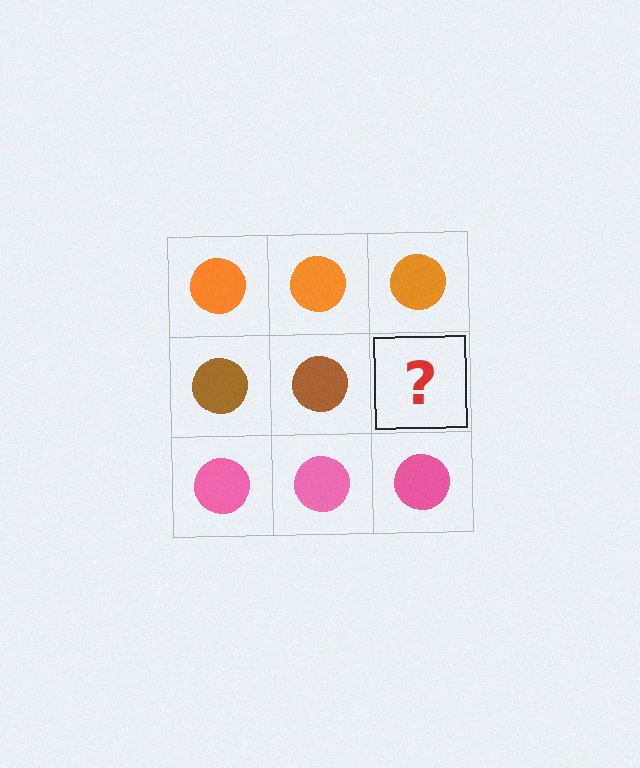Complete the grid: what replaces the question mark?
The question mark should be replaced with a brown circle.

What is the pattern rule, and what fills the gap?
The rule is that each row has a consistent color. The gap should be filled with a brown circle.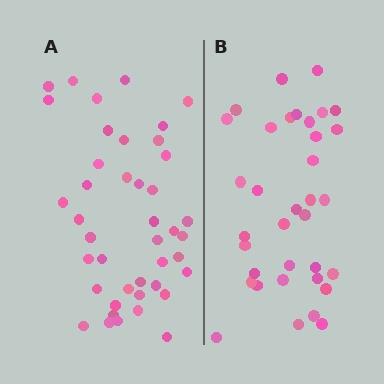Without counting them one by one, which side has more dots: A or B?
Region A (the left region) has more dots.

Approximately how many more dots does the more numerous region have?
Region A has roughly 8 or so more dots than region B.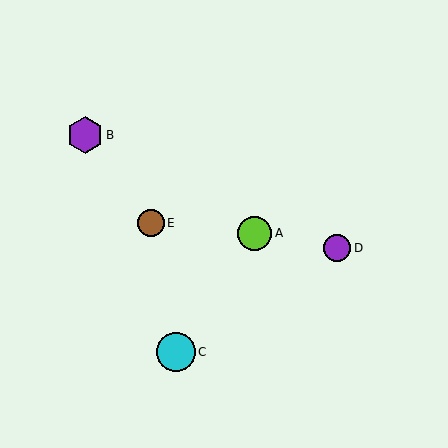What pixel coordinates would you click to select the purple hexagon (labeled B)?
Click at (85, 135) to select the purple hexagon B.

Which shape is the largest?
The cyan circle (labeled C) is the largest.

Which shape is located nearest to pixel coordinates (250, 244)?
The lime circle (labeled A) at (255, 233) is nearest to that location.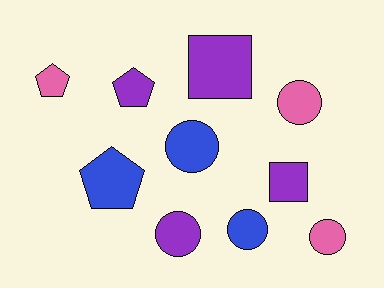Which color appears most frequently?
Purple, with 4 objects.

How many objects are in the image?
There are 10 objects.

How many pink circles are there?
There are 2 pink circles.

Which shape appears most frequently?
Circle, with 5 objects.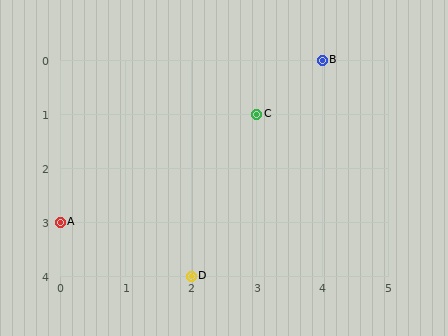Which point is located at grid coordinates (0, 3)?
Point A is at (0, 3).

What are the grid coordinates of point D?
Point D is at grid coordinates (2, 4).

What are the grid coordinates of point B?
Point B is at grid coordinates (4, 0).